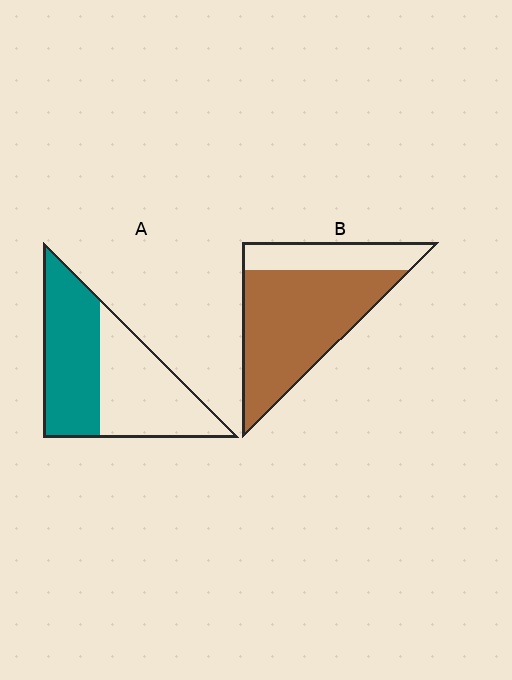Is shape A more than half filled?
Roughly half.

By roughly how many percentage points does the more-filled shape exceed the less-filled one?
By roughly 25 percentage points (B over A).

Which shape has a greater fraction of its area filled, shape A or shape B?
Shape B.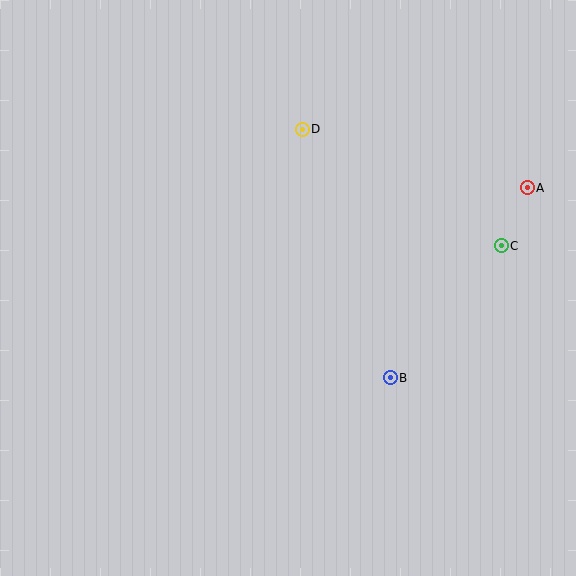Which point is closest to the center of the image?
Point B at (390, 378) is closest to the center.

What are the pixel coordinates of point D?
Point D is at (302, 129).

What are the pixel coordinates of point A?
Point A is at (527, 188).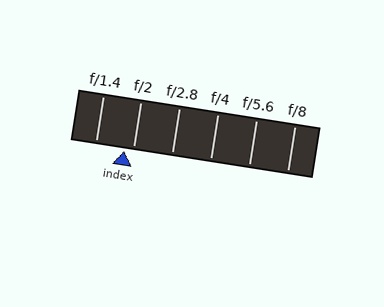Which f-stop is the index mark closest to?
The index mark is closest to f/2.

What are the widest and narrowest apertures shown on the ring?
The widest aperture shown is f/1.4 and the narrowest is f/8.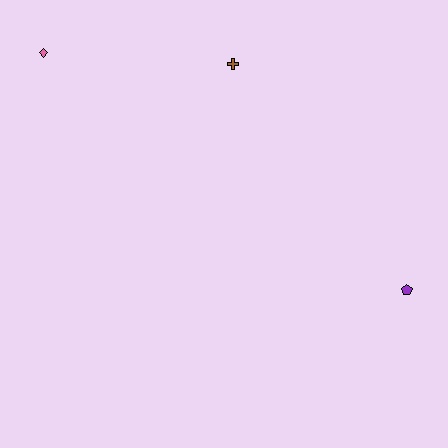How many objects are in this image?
There are 3 objects.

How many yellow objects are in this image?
There are no yellow objects.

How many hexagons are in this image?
There are no hexagons.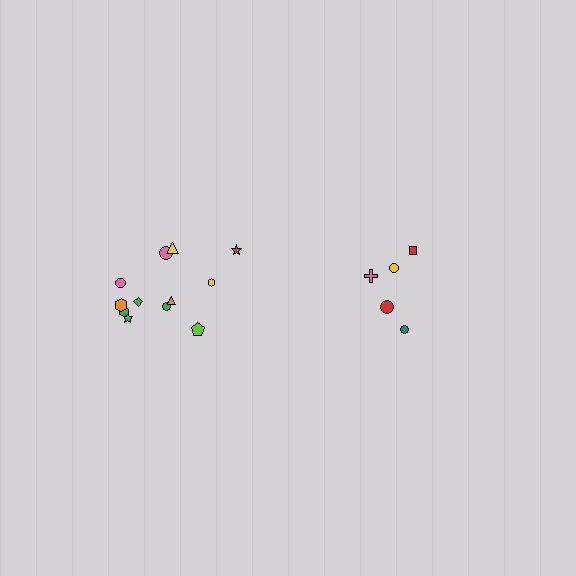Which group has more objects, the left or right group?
The left group.